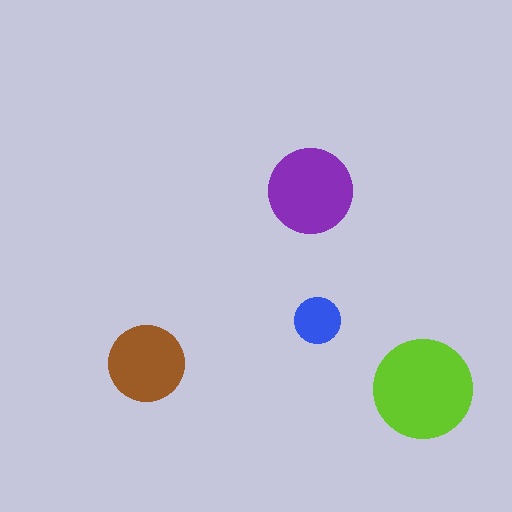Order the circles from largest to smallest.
the lime one, the purple one, the brown one, the blue one.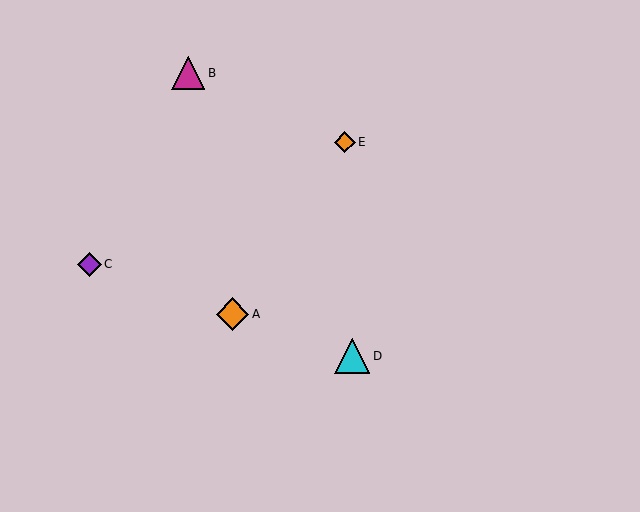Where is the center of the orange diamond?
The center of the orange diamond is at (233, 314).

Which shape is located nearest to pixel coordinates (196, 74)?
The magenta triangle (labeled B) at (188, 73) is nearest to that location.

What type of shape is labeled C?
Shape C is a purple diamond.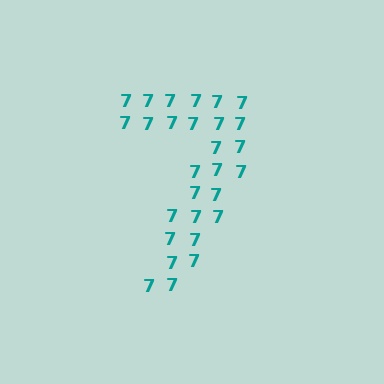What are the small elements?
The small elements are digit 7's.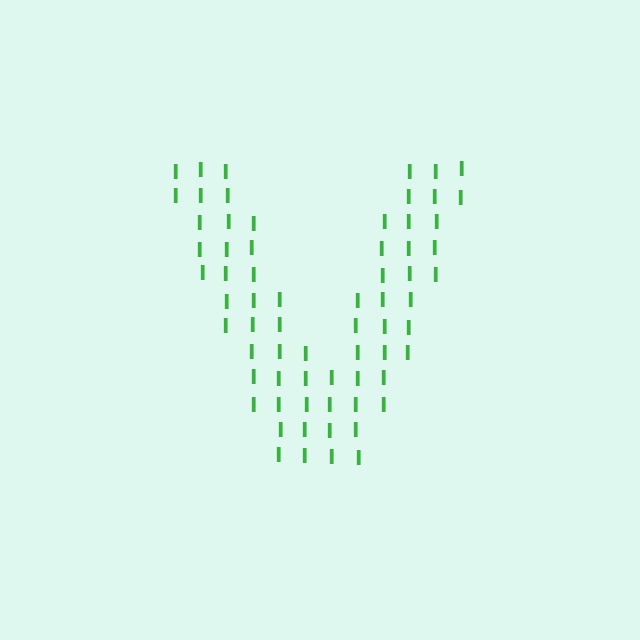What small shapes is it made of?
It is made of small letter I's.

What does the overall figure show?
The overall figure shows the letter V.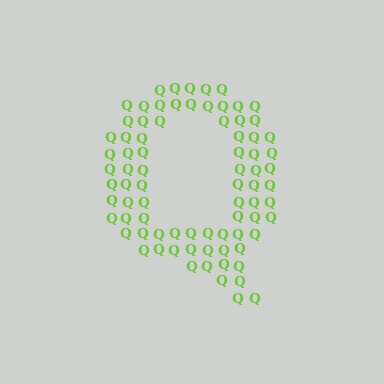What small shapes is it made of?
It is made of small letter Q's.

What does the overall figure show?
The overall figure shows the letter Q.